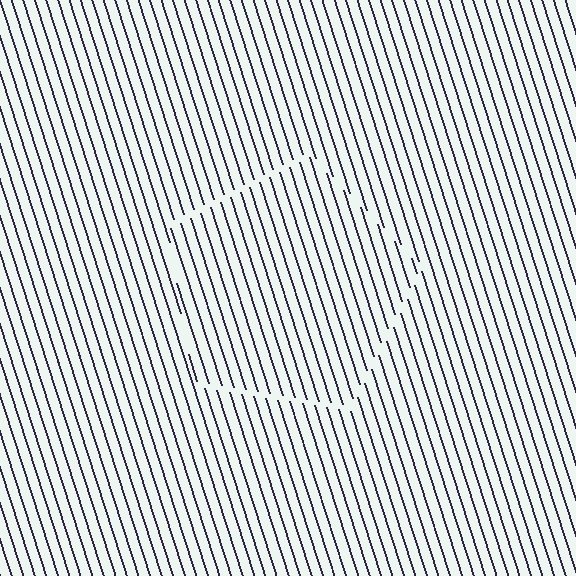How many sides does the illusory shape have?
5 sides — the line-ends trace a pentagon.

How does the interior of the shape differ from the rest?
The interior of the shape contains the same grating, shifted by half a period — the contour is defined by the phase discontinuity where line-ends from the inner and outer gratings abut.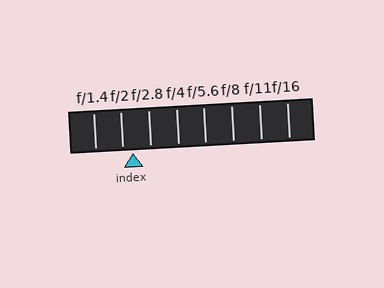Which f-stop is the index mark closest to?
The index mark is closest to f/2.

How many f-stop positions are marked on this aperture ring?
There are 8 f-stop positions marked.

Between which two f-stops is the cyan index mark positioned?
The index mark is between f/2 and f/2.8.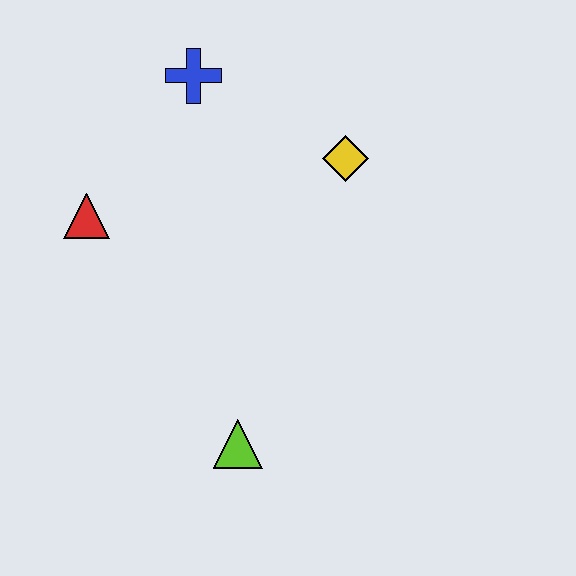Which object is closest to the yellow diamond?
The blue cross is closest to the yellow diamond.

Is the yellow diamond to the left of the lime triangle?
No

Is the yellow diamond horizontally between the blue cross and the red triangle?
No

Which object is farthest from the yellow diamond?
The lime triangle is farthest from the yellow diamond.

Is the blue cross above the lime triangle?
Yes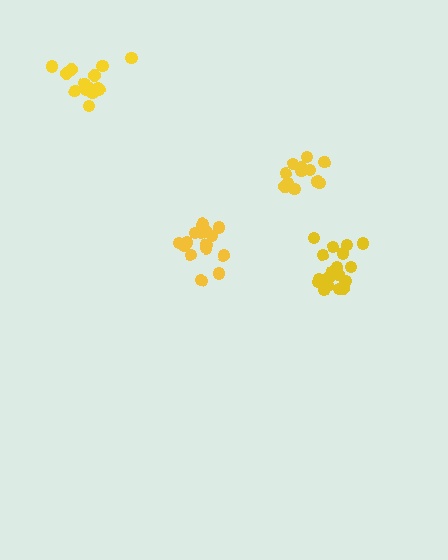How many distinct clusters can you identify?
There are 4 distinct clusters.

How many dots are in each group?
Group 1: 18 dots, Group 2: 14 dots, Group 3: 16 dots, Group 4: 12 dots (60 total).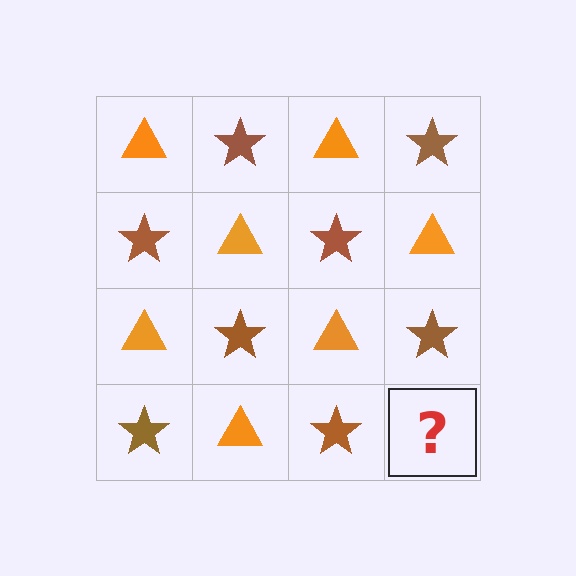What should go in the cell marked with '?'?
The missing cell should contain an orange triangle.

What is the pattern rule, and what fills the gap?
The rule is that it alternates orange triangle and brown star in a checkerboard pattern. The gap should be filled with an orange triangle.